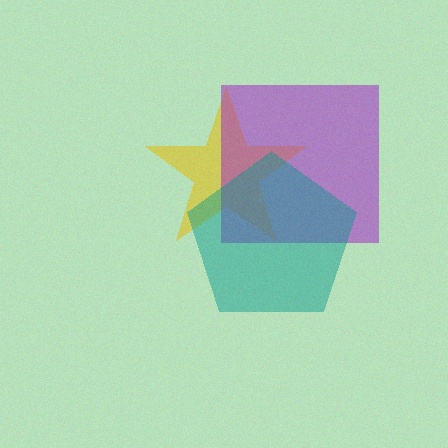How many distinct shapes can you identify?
There are 3 distinct shapes: a yellow star, a purple square, a teal pentagon.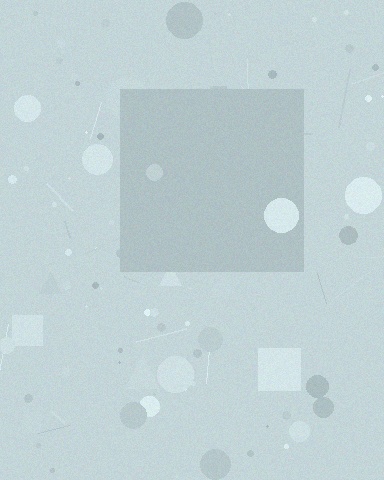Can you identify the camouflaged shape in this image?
The camouflaged shape is a square.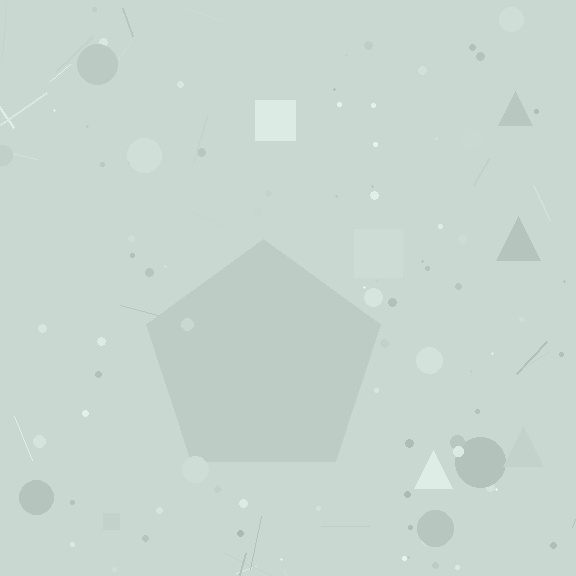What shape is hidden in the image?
A pentagon is hidden in the image.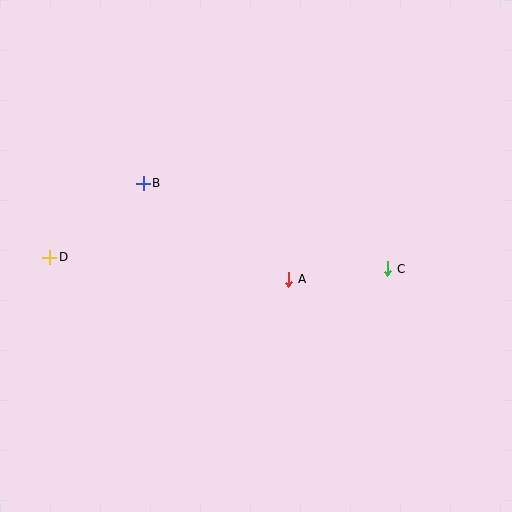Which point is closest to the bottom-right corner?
Point C is closest to the bottom-right corner.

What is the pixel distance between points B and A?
The distance between B and A is 174 pixels.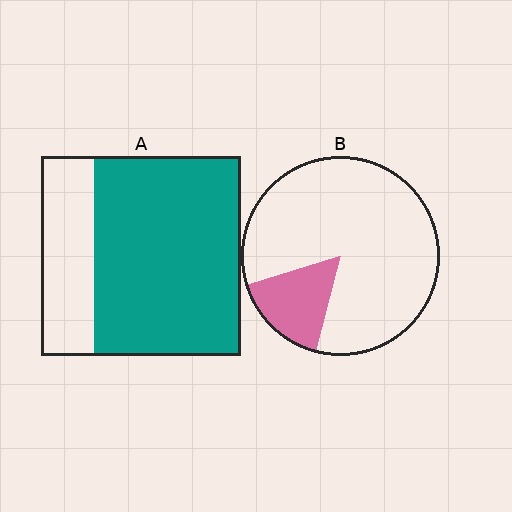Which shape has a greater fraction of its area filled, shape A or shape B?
Shape A.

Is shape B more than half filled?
No.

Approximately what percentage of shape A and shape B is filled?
A is approximately 75% and B is approximately 15%.